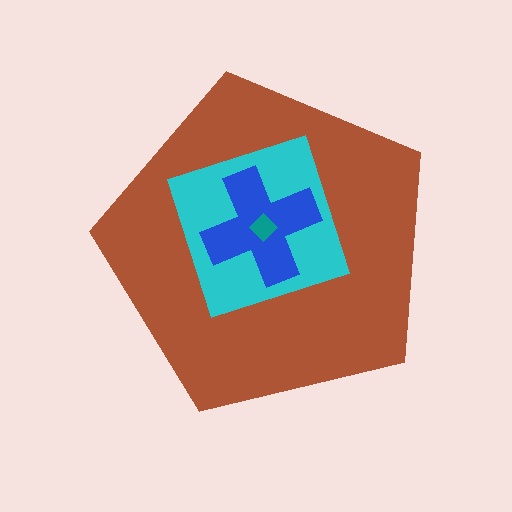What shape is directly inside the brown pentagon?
The cyan square.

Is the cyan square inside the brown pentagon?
Yes.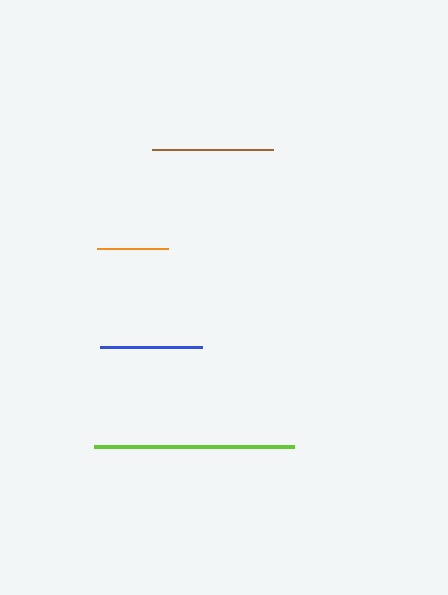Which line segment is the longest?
The lime line is the longest at approximately 200 pixels.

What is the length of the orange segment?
The orange segment is approximately 71 pixels long.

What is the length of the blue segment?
The blue segment is approximately 102 pixels long.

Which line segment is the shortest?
The orange line is the shortest at approximately 71 pixels.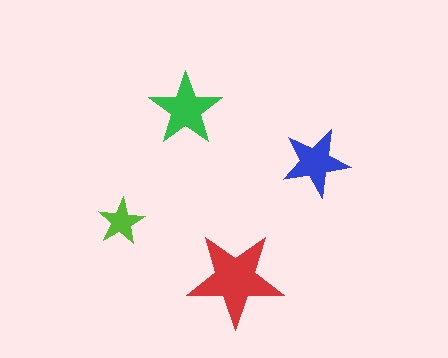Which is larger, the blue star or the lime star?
The blue one.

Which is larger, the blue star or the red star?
The red one.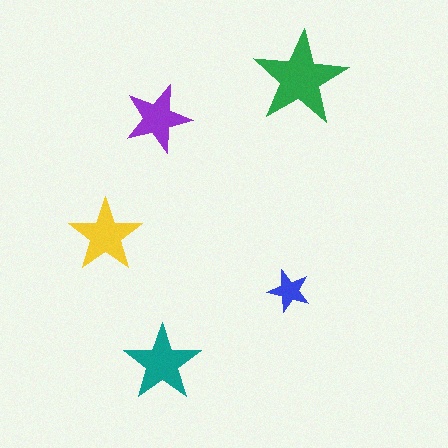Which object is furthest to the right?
The green star is rightmost.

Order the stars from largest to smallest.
the green one, the teal one, the yellow one, the purple one, the blue one.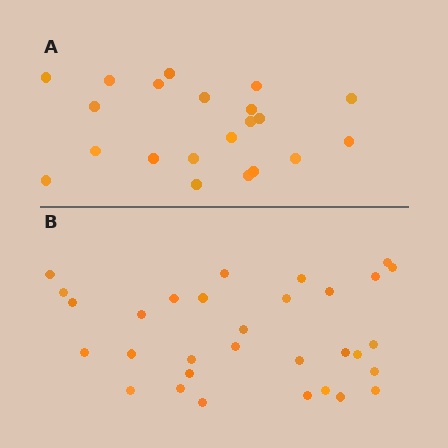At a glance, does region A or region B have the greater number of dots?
Region B (the bottom region) has more dots.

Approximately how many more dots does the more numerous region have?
Region B has roughly 10 or so more dots than region A.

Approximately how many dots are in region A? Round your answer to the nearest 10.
About 20 dots. (The exact count is 21, which rounds to 20.)